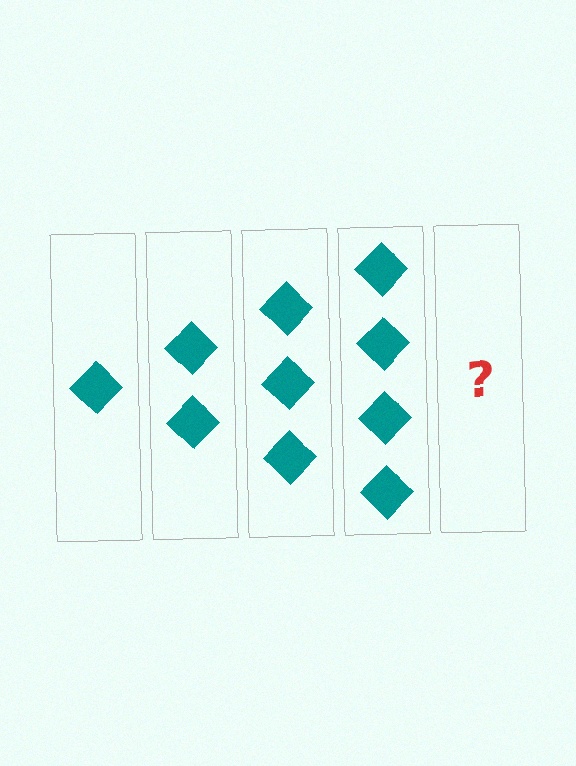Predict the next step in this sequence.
The next step is 5 diamonds.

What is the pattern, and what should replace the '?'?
The pattern is that each step adds one more diamond. The '?' should be 5 diamonds.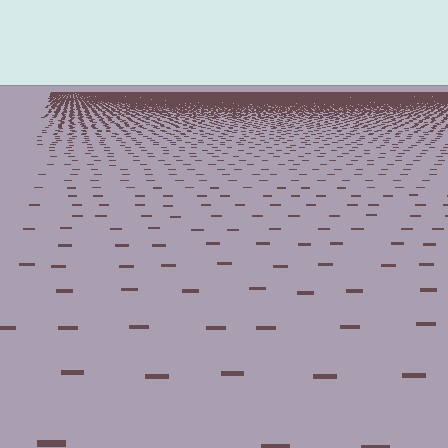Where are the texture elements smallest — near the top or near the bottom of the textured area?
Near the top.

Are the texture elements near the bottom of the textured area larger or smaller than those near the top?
Larger. Near the bottom, elements are closer to the viewer and appear at a bigger on-screen size.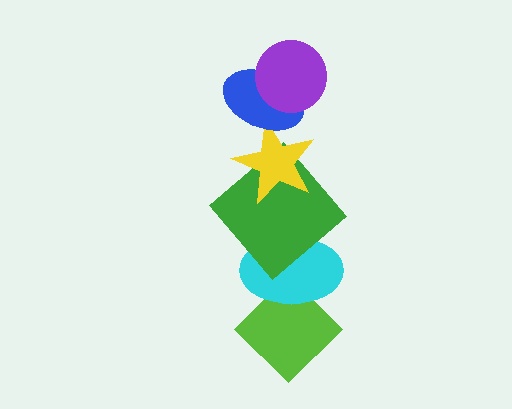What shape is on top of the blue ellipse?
The purple circle is on top of the blue ellipse.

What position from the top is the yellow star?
The yellow star is 3rd from the top.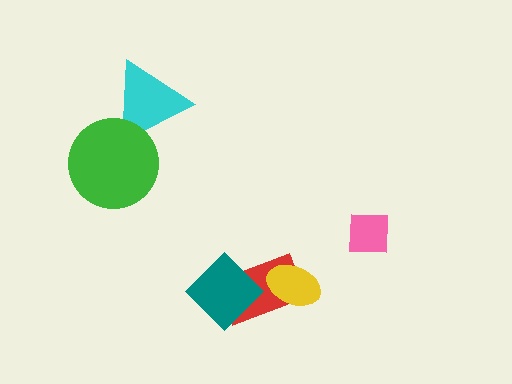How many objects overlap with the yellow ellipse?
1 object overlaps with the yellow ellipse.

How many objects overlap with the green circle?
1 object overlaps with the green circle.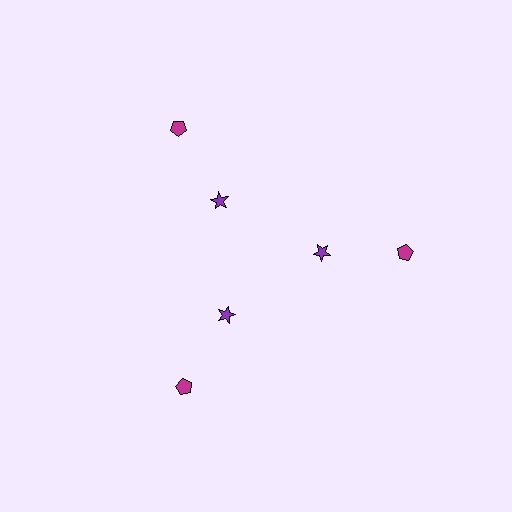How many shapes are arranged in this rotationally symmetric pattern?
There are 6 shapes, arranged in 3 groups of 2.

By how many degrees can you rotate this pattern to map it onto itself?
The pattern maps onto itself every 120 degrees of rotation.